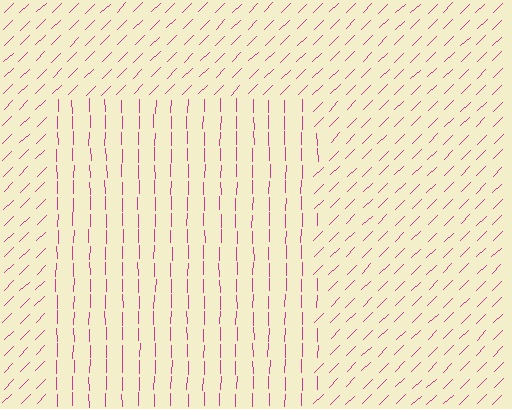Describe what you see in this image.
The image is filled with small magenta line segments. A rectangle region in the image has lines oriented differently from the surrounding lines, creating a visible texture boundary.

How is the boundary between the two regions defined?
The boundary is defined purely by a change in line orientation (approximately 45 degrees difference). All lines are the same color and thickness.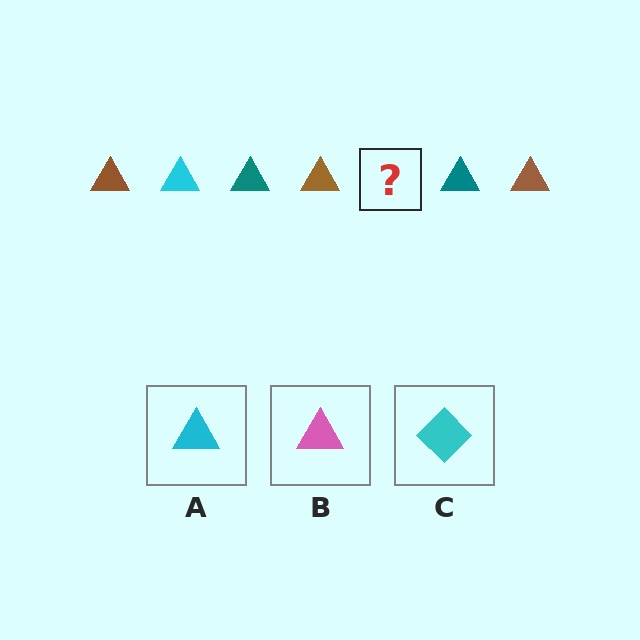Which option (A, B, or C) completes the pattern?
A.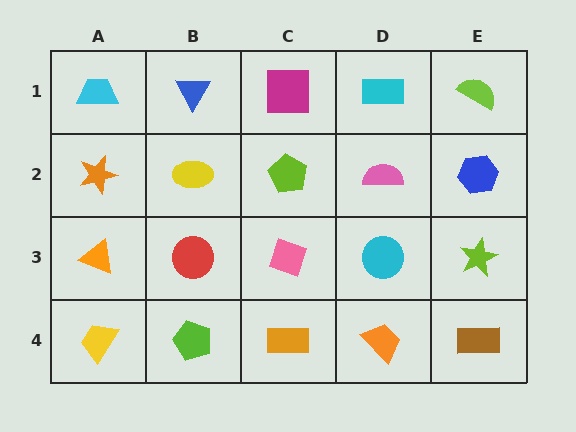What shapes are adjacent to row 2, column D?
A cyan rectangle (row 1, column D), a cyan circle (row 3, column D), a lime pentagon (row 2, column C), a blue hexagon (row 2, column E).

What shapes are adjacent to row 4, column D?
A cyan circle (row 3, column D), an orange rectangle (row 4, column C), a brown rectangle (row 4, column E).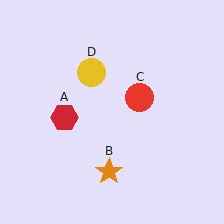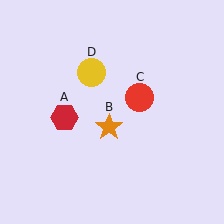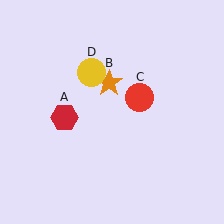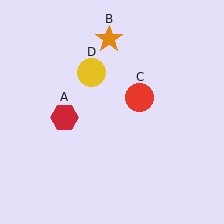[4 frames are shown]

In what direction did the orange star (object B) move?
The orange star (object B) moved up.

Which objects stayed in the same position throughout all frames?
Red hexagon (object A) and red circle (object C) and yellow circle (object D) remained stationary.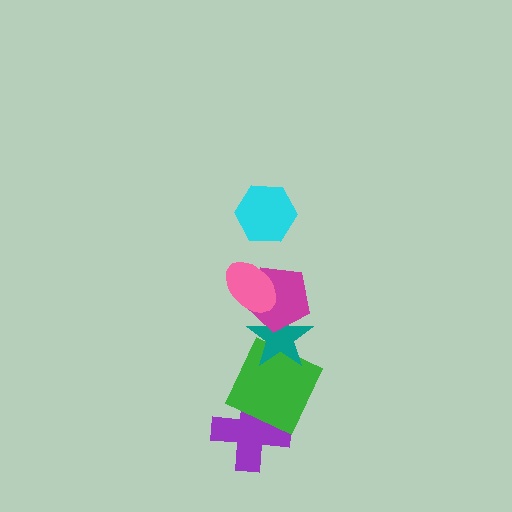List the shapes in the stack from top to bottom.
From top to bottom: the cyan hexagon, the pink ellipse, the magenta pentagon, the teal star, the green square, the purple cross.